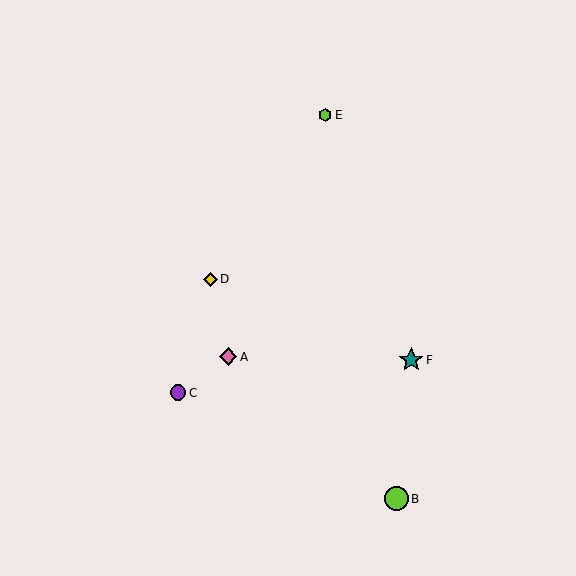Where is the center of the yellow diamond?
The center of the yellow diamond is at (210, 279).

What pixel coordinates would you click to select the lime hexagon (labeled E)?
Click at (325, 115) to select the lime hexagon E.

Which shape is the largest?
The teal star (labeled F) is the largest.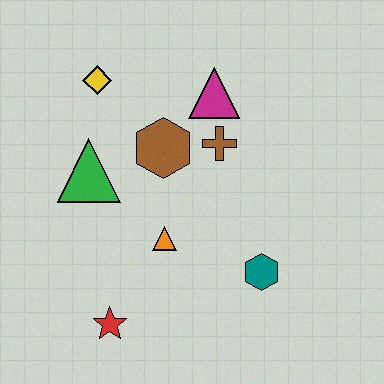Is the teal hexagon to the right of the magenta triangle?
Yes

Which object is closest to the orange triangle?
The brown hexagon is closest to the orange triangle.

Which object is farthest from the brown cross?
The red star is farthest from the brown cross.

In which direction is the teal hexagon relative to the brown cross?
The teal hexagon is below the brown cross.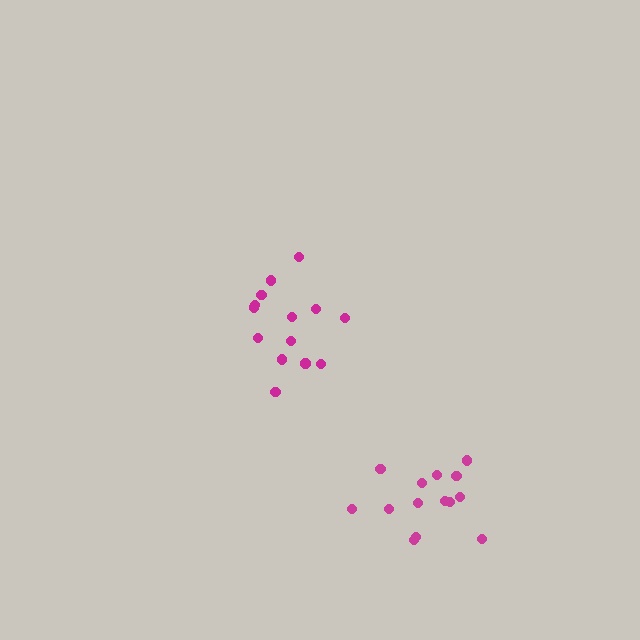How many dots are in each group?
Group 1: 14 dots, Group 2: 14 dots (28 total).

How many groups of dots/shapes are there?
There are 2 groups.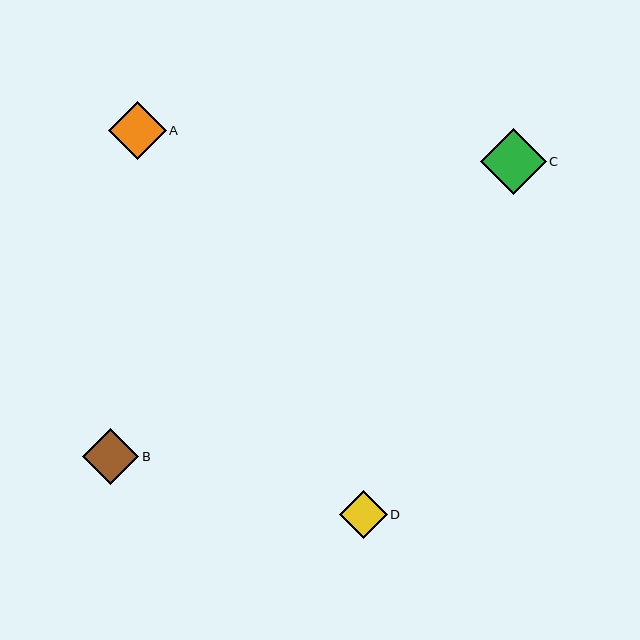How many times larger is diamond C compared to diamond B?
Diamond C is approximately 1.2 times the size of diamond B.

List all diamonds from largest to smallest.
From largest to smallest: C, A, B, D.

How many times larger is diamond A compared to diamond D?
Diamond A is approximately 1.2 times the size of diamond D.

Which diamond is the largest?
Diamond C is the largest with a size of approximately 65 pixels.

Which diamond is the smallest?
Diamond D is the smallest with a size of approximately 47 pixels.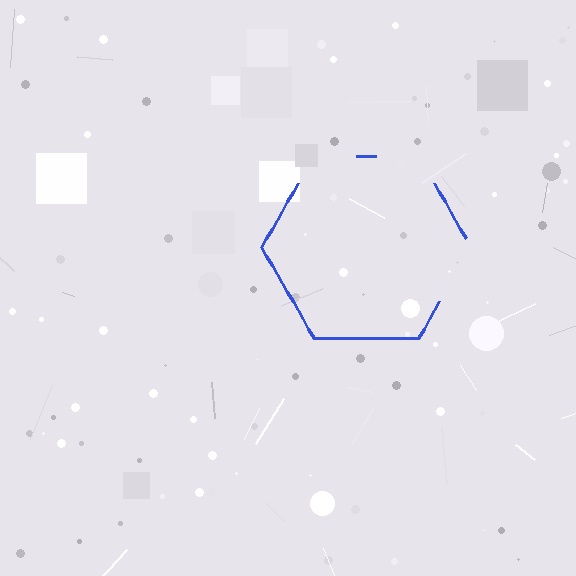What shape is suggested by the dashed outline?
The dashed outline suggests a hexagon.